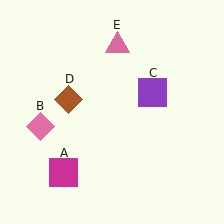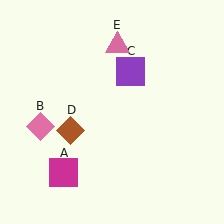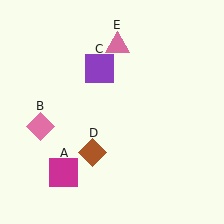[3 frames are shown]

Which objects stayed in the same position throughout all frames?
Magenta square (object A) and pink diamond (object B) and pink triangle (object E) remained stationary.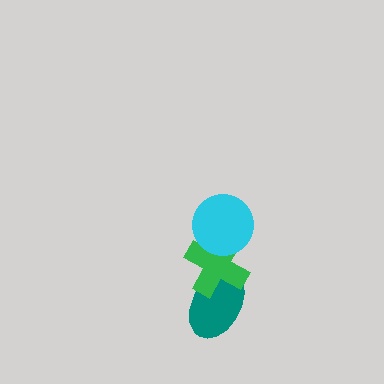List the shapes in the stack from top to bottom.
From top to bottom: the cyan circle, the green cross, the teal ellipse.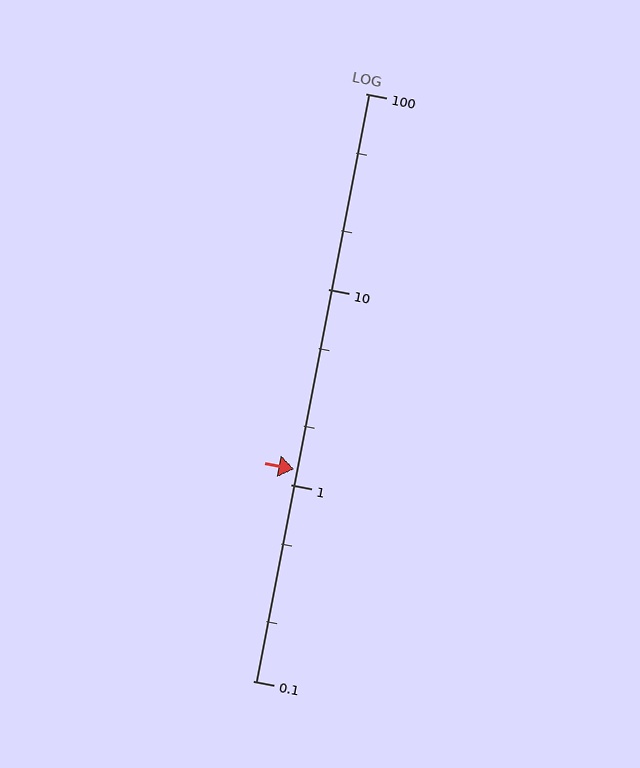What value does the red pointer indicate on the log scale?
The pointer indicates approximately 1.2.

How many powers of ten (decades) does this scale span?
The scale spans 3 decades, from 0.1 to 100.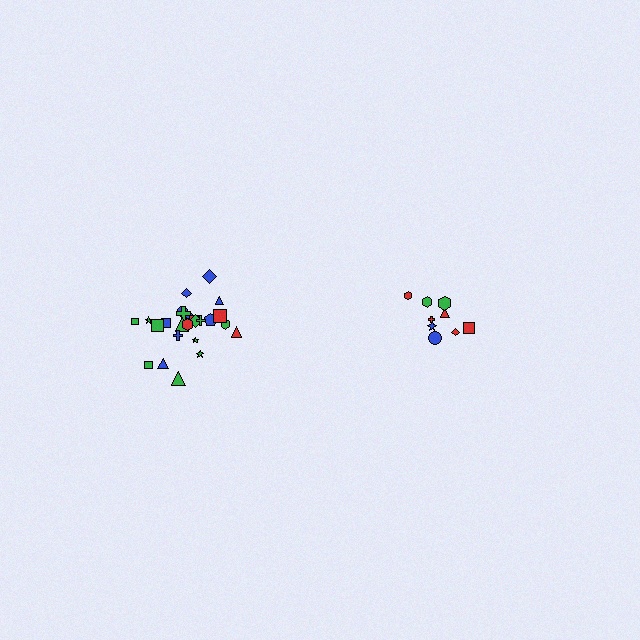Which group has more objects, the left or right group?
The left group.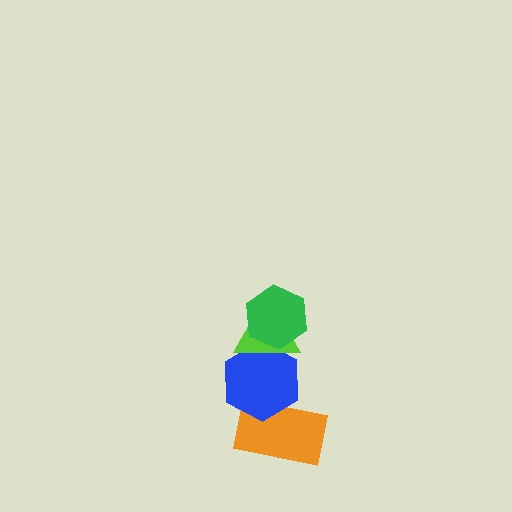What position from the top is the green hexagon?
The green hexagon is 1st from the top.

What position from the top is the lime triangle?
The lime triangle is 2nd from the top.